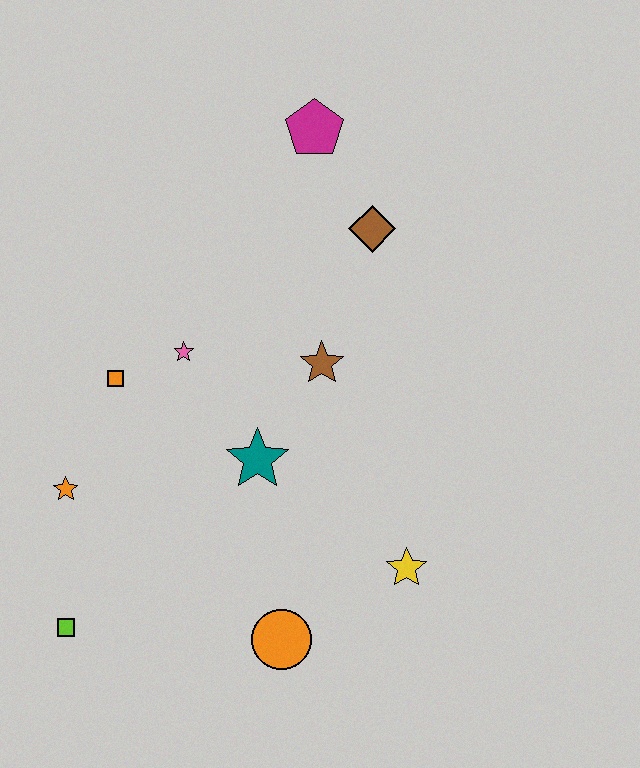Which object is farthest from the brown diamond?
The lime square is farthest from the brown diamond.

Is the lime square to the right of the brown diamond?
No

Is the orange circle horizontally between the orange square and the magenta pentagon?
Yes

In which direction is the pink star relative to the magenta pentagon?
The pink star is below the magenta pentagon.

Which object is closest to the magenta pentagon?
The brown diamond is closest to the magenta pentagon.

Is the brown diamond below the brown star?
No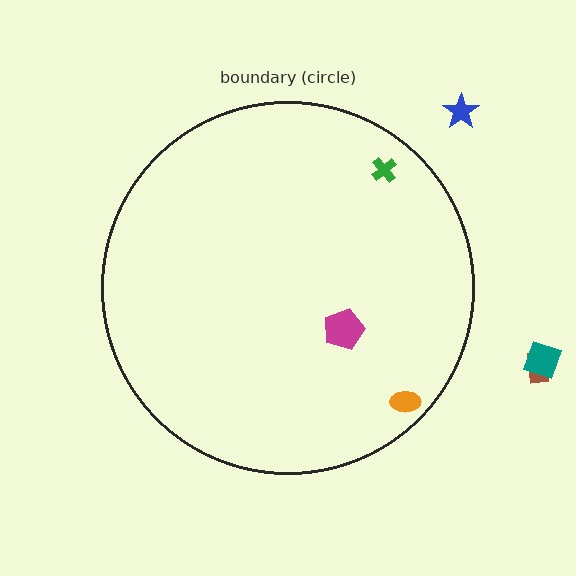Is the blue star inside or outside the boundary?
Outside.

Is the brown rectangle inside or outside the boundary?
Outside.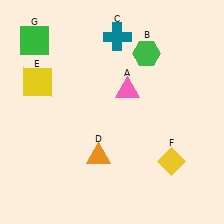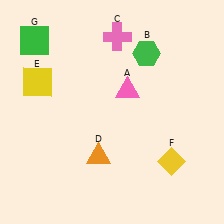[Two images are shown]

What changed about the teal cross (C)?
In Image 1, C is teal. In Image 2, it changed to pink.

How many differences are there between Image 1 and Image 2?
There is 1 difference between the two images.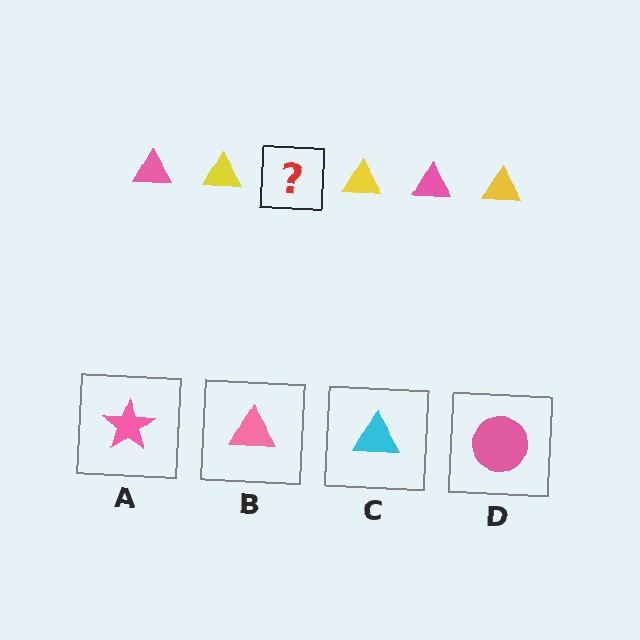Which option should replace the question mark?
Option B.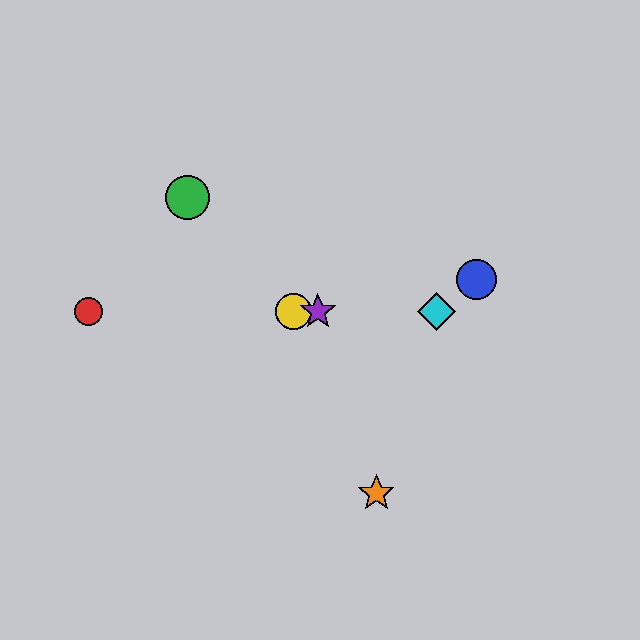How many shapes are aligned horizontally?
4 shapes (the red circle, the yellow circle, the purple star, the cyan diamond) are aligned horizontally.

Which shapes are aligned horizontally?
The red circle, the yellow circle, the purple star, the cyan diamond are aligned horizontally.